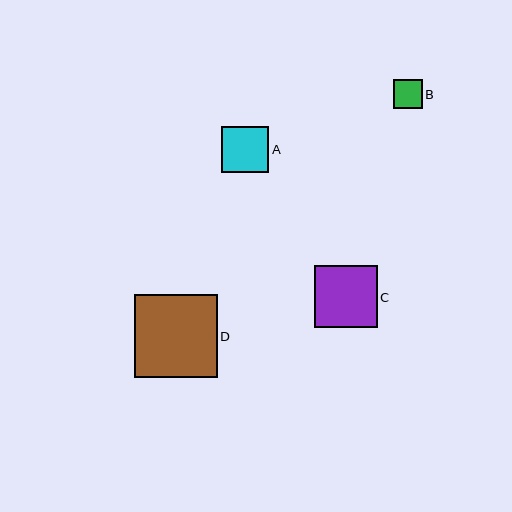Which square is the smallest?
Square B is the smallest with a size of approximately 29 pixels.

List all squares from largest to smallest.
From largest to smallest: D, C, A, B.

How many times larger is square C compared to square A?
Square C is approximately 1.3 times the size of square A.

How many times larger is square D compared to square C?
Square D is approximately 1.3 times the size of square C.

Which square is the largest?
Square D is the largest with a size of approximately 82 pixels.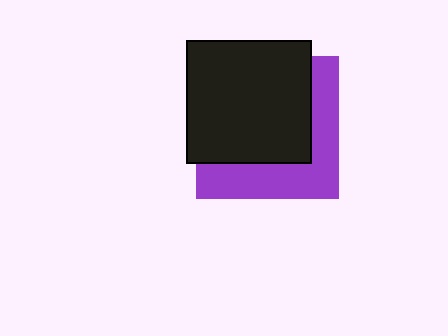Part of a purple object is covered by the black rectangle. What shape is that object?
It is a square.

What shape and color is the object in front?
The object in front is a black rectangle.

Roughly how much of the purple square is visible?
A small part of it is visible (roughly 40%).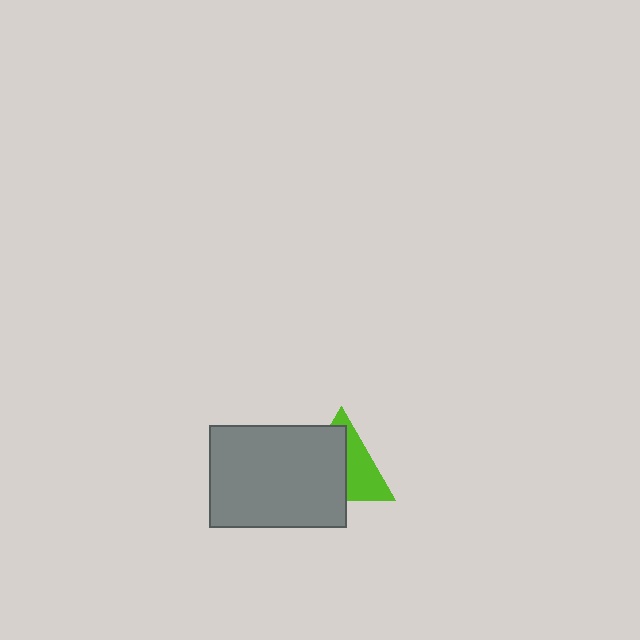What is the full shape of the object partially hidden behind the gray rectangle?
The partially hidden object is a lime triangle.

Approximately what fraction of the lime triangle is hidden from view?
Roughly 57% of the lime triangle is hidden behind the gray rectangle.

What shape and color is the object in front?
The object in front is a gray rectangle.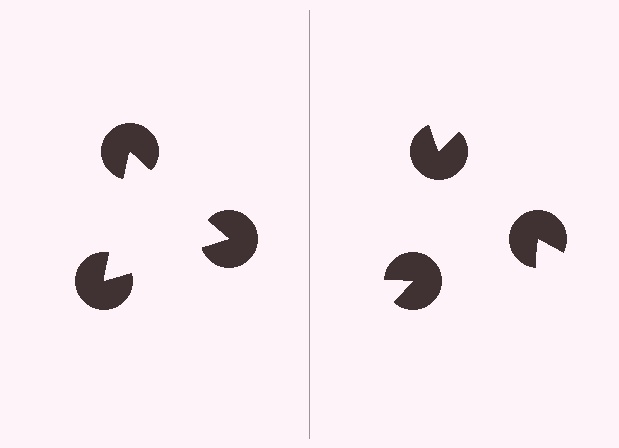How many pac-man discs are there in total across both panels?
6 — 3 on each side.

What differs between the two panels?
The pac-man discs are positioned identically on both sides; only the wedge orientations differ. On the left they align to a triangle; on the right they are misaligned.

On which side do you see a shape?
An illusory triangle appears on the left side. On the right side the wedge cuts are rotated, so no coherent shape forms.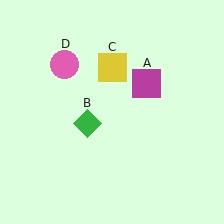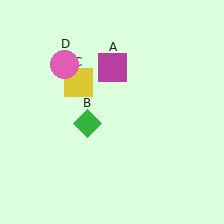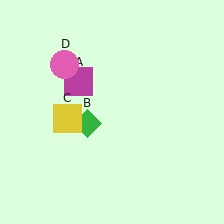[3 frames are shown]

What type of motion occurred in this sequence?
The magenta square (object A), yellow square (object C) rotated counterclockwise around the center of the scene.